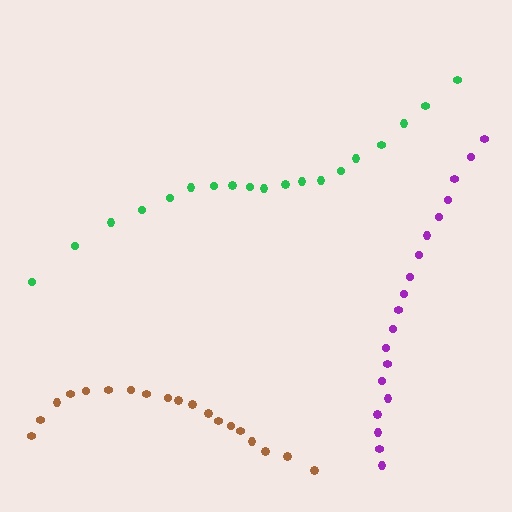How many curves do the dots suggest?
There are 3 distinct paths.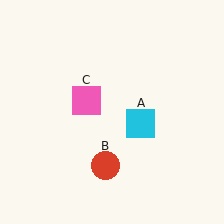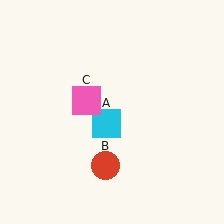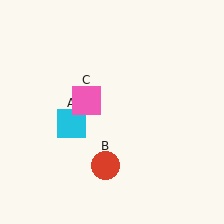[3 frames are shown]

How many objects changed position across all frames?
1 object changed position: cyan square (object A).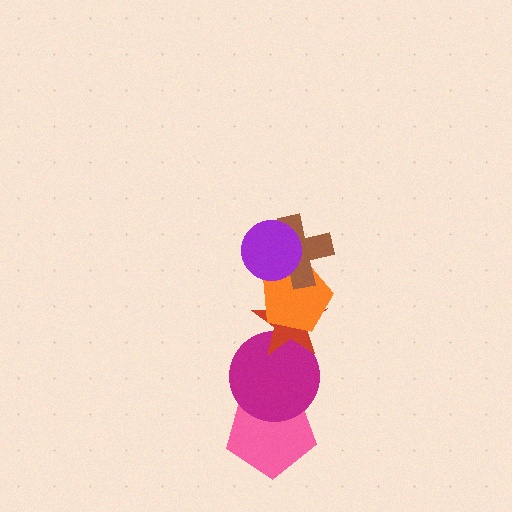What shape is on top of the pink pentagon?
The magenta circle is on top of the pink pentagon.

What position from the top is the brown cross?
The brown cross is 2nd from the top.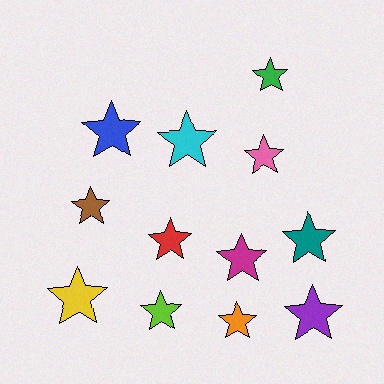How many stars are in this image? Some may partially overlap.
There are 12 stars.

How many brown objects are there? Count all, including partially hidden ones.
There is 1 brown object.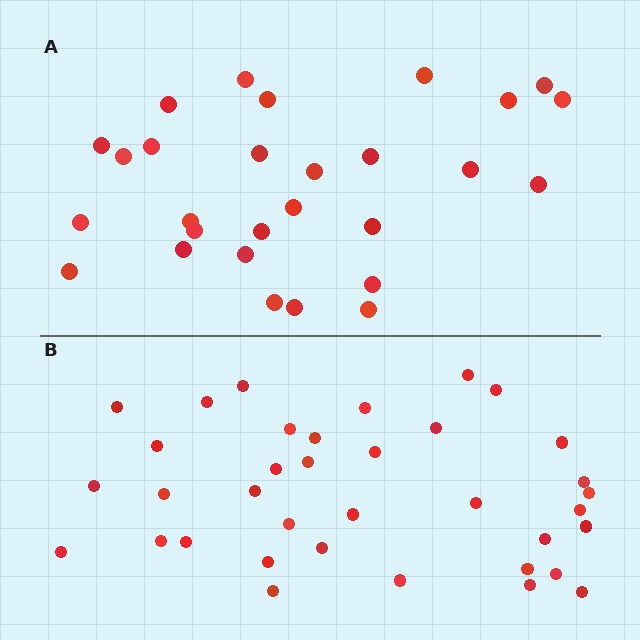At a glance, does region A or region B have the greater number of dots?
Region B (the bottom region) has more dots.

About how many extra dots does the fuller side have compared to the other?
Region B has roughly 8 or so more dots than region A.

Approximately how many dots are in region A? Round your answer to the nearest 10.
About 30 dots. (The exact count is 28, which rounds to 30.)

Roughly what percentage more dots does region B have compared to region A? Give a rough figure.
About 30% more.